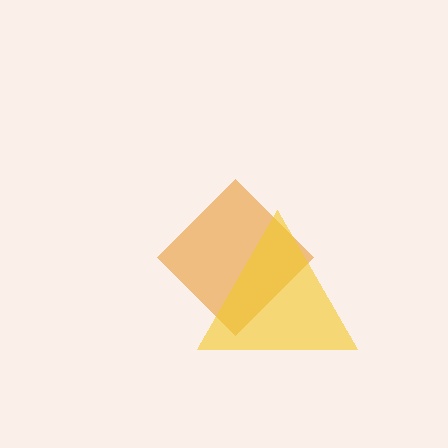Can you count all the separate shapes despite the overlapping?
Yes, there are 2 separate shapes.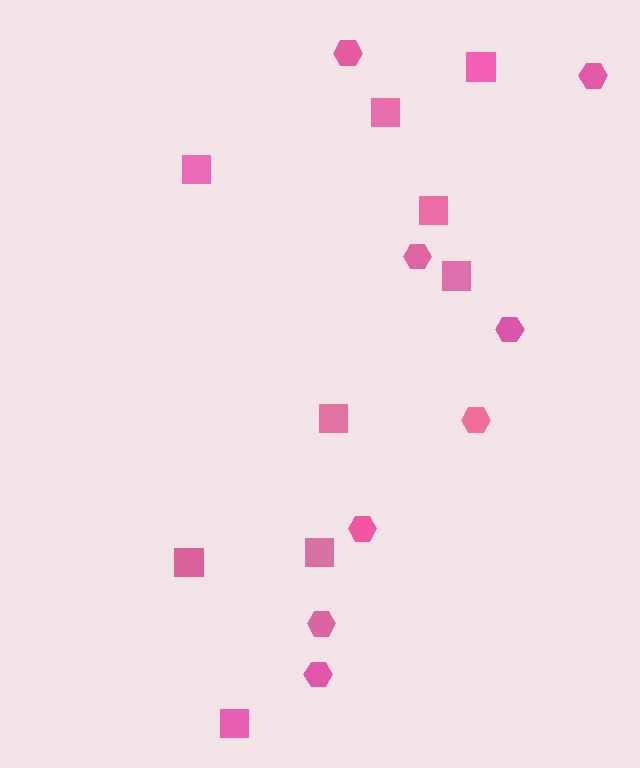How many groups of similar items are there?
There are 2 groups: one group of hexagons (8) and one group of squares (9).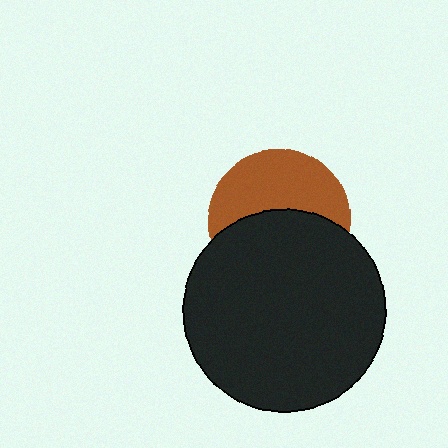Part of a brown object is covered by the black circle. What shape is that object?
It is a circle.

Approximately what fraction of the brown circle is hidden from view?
Roughly 52% of the brown circle is hidden behind the black circle.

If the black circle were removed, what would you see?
You would see the complete brown circle.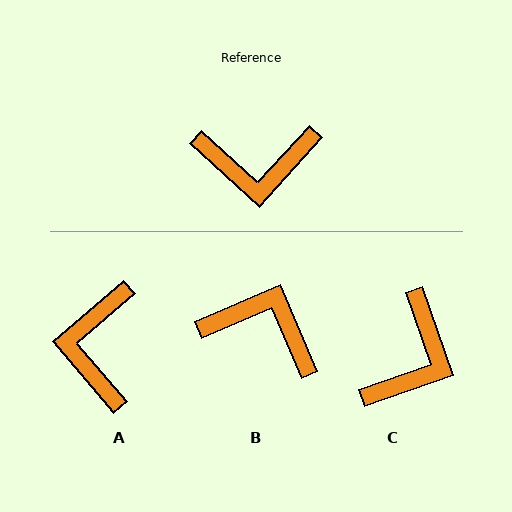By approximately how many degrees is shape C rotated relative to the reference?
Approximately 62 degrees counter-clockwise.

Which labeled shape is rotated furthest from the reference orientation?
B, about 155 degrees away.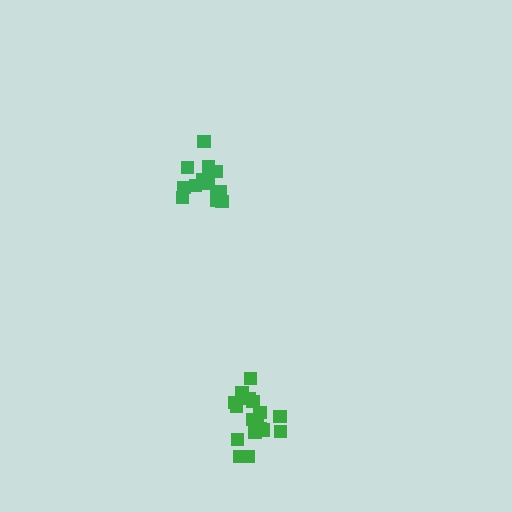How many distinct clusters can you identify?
There are 2 distinct clusters.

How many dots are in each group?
Group 1: 13 dots, Group 2: 17 dots (30 total).